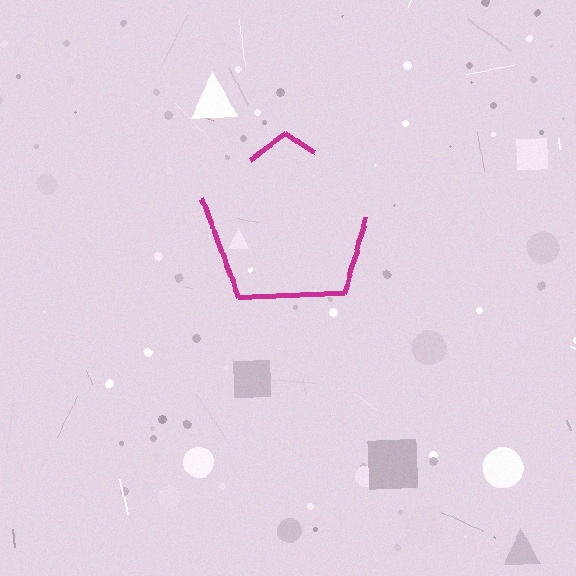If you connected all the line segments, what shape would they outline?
They would outline a pentagon.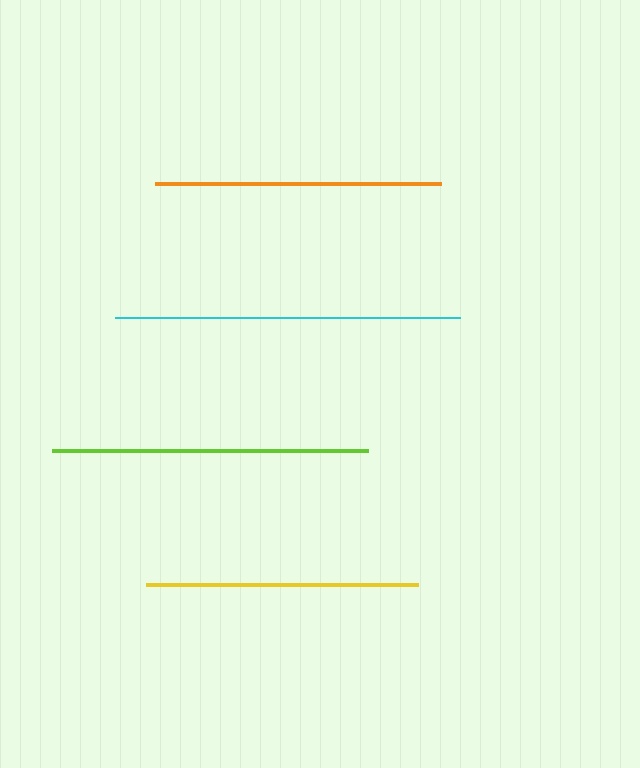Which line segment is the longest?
The cyan line is the longest at approximately 345 pixels.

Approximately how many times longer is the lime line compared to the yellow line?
The lime line is approximately 1.2 times the length of the yellow line.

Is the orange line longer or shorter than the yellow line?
The orange line is longer than the yellow line.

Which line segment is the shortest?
The yellow line is the shortest at approximately 272 pixels.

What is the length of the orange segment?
The orange segment is approximately 287 pixels long.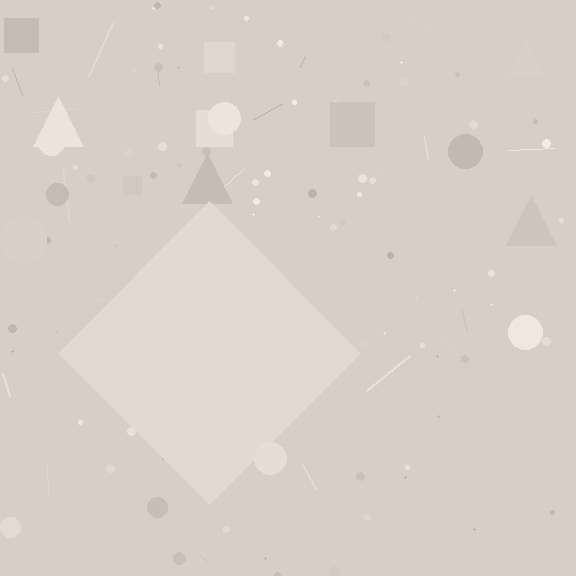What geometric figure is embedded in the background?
A diamond is embedded in the background.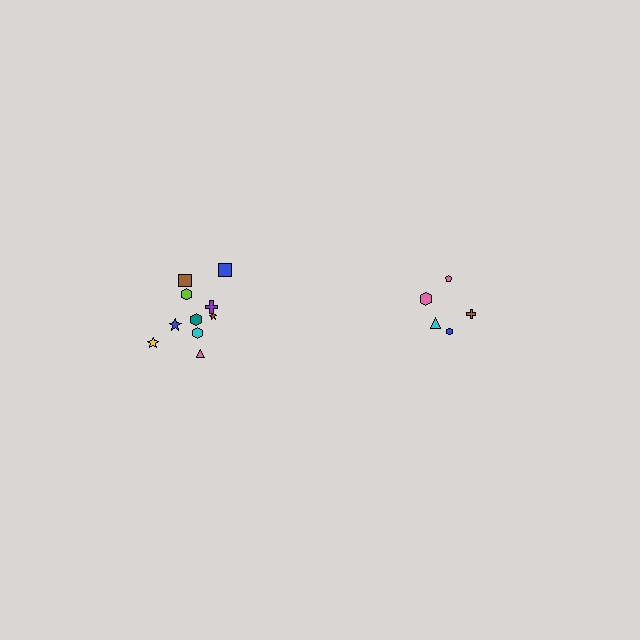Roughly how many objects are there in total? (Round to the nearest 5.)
Roughly 15 objects in total.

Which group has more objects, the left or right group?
The left group.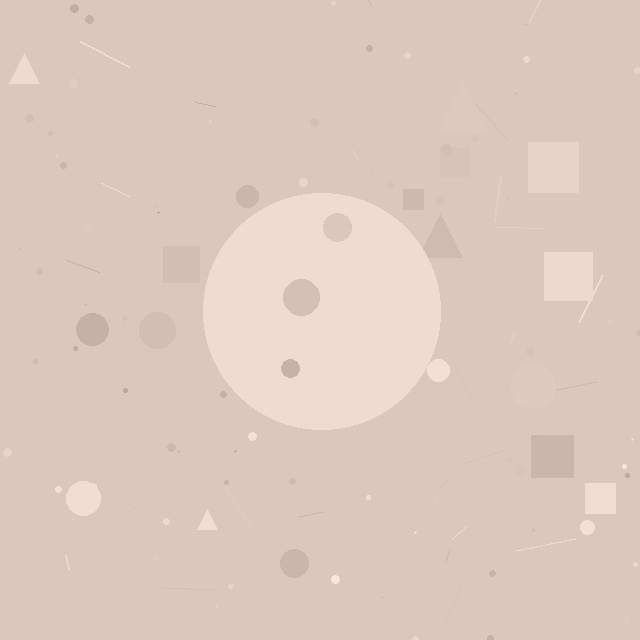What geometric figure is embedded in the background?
A circle is embedded in the background.